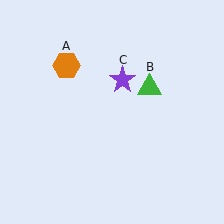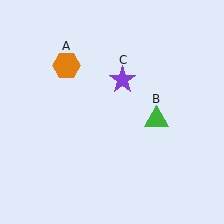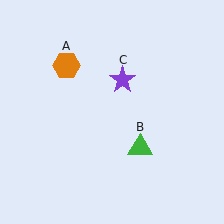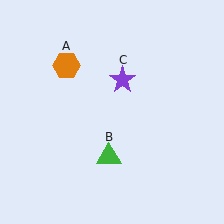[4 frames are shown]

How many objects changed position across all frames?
1 object changed position: green triangle (object B).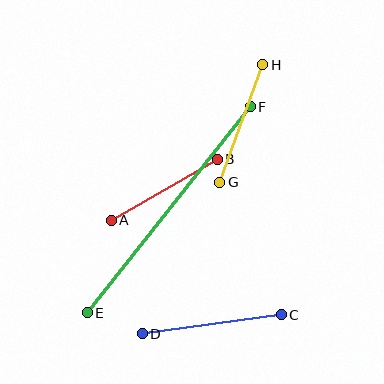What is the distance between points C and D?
The distance is approximately 140 pixels.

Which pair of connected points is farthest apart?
Points E and F are farthest apart.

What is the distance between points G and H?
The distance is approximately 125 pixels.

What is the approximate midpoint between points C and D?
The midpoint is at approximately (212, 324) pixels.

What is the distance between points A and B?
The distance is approximately 122 pixels.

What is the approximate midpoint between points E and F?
The midpoint is at approximately (169, 210) pixels.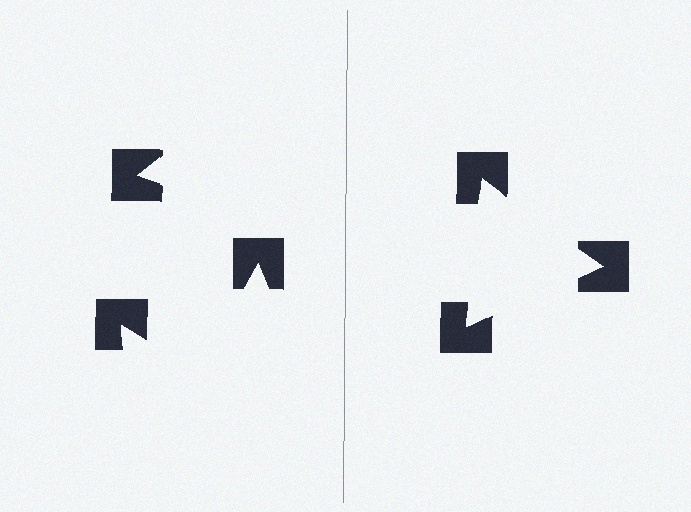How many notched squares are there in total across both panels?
6 — 3 on each side.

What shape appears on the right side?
An illusory triangle.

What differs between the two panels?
The notched squares are positioned identically on both sides; only the wedge orientations differ. On the right they align to a triangle; on the left they are misaligned.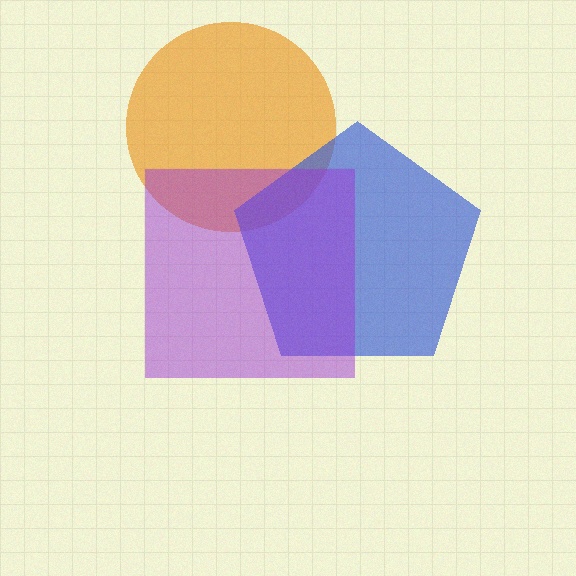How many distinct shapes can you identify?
There are 3 distinct shapes: an orange circle, a blue pentagon, a purple square.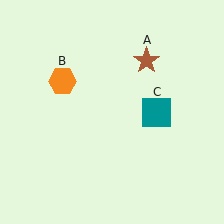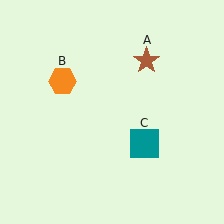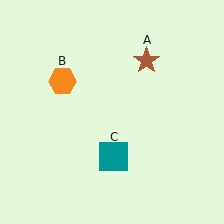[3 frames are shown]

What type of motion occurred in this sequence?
The teal square (object C) rotated clockwise around the center of the scene.